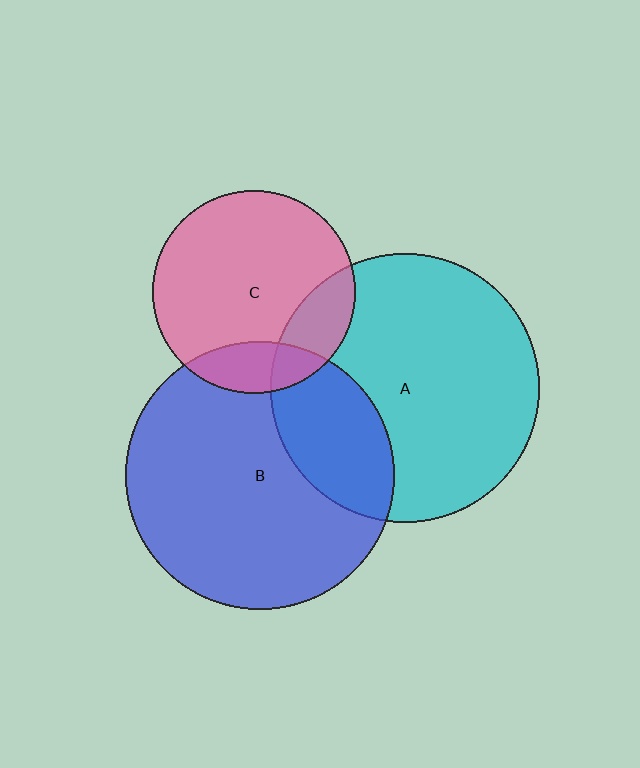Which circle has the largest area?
Circle A (cyan).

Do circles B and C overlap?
Yes.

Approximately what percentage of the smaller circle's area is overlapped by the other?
Approximately 15%.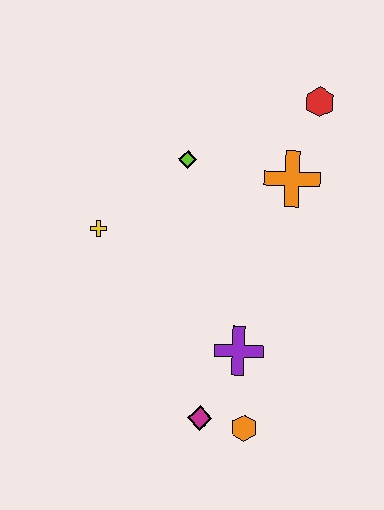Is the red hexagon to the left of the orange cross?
No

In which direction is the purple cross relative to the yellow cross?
The purple cross is to the right of the yellow cross.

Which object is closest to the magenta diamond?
The orange hexagon is closest to the magenta diamond.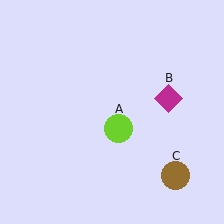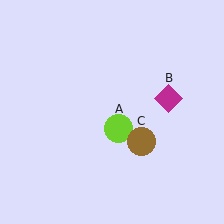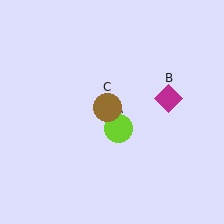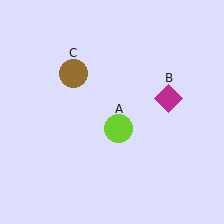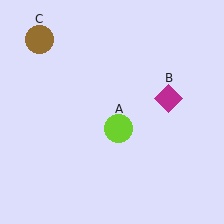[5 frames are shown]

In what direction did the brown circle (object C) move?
The brown circle (object C) moved up and to the left.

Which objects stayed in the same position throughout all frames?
Lime circle (object A) and magenta diamond (object B) remained stationary.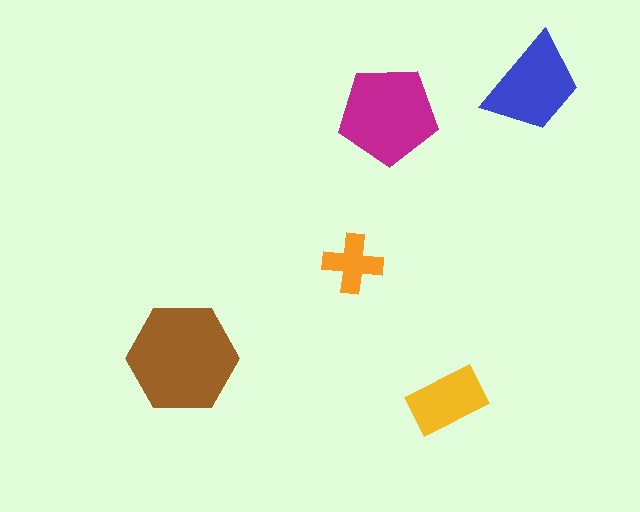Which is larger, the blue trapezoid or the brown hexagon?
The brown hexagon.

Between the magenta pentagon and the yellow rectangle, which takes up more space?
The magenta pentagon.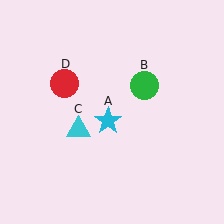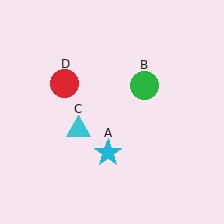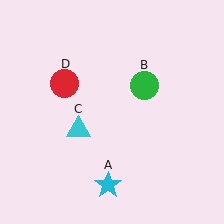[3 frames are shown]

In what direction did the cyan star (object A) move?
The cyan star (object A) moved down.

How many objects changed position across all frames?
1 object changed position: cyan star (object A).